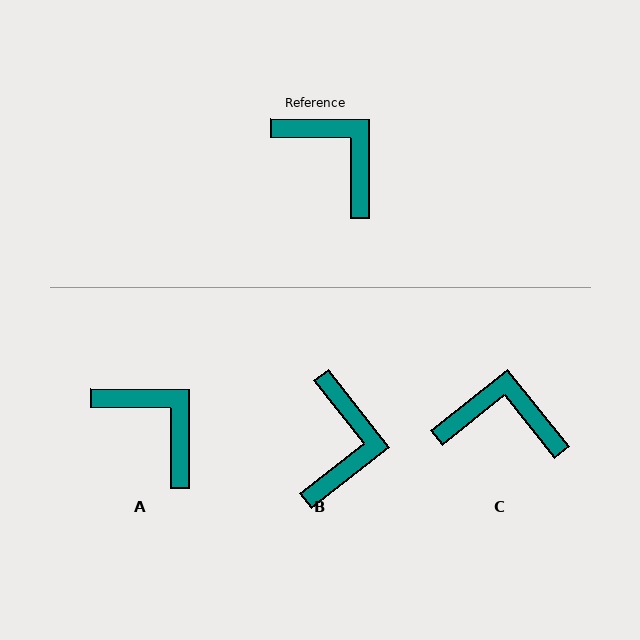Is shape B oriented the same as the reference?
No, it is off by about 52 degrees.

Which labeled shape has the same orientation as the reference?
A.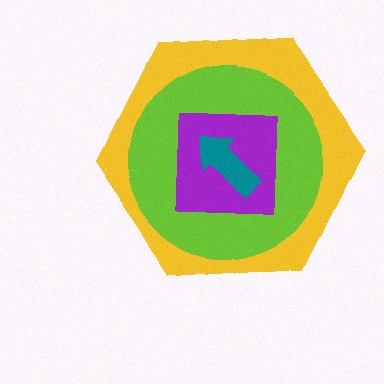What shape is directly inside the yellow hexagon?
The lime circle.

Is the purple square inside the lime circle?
Yes.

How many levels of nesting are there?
4.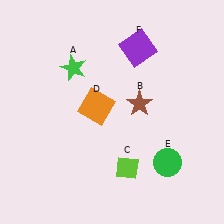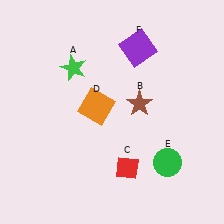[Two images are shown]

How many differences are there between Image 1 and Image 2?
There is 1 difference between the two images.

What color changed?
The diamond (C) changed from lime in Image 1 to red in Image 2.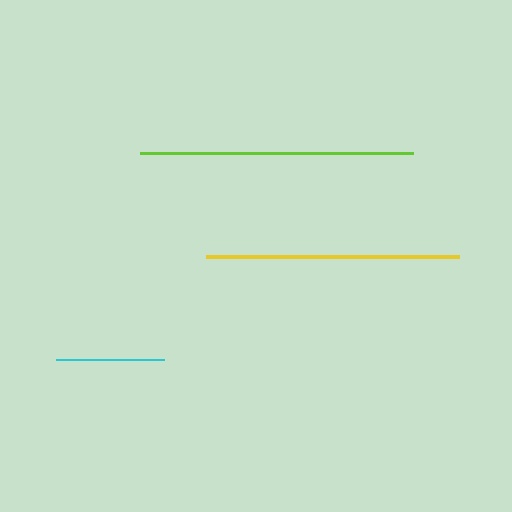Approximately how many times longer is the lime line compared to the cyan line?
The lime line is approximately 2.5 times the length of the cyan line.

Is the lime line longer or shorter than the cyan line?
The lime line is longer than the cyan line.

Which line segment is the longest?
The lime line is the longest at approximately 273 pixels.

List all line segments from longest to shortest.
From longest to shortest: lime, yellow, cyan.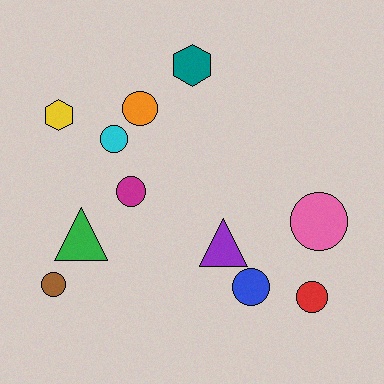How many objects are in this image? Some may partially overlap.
There are 11 objects.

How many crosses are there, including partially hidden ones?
There are no crosses.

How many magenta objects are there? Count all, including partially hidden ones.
There is 1 magenta object.